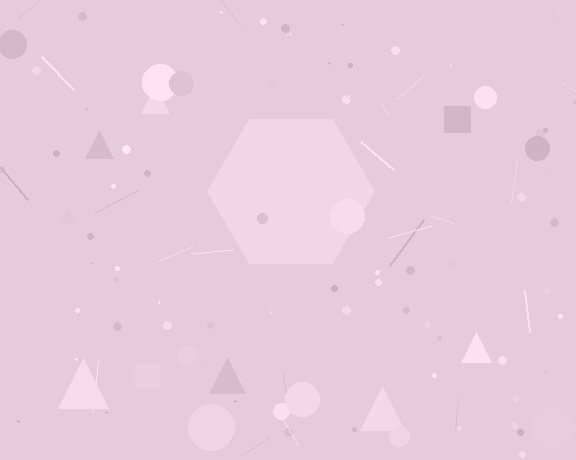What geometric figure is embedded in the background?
A hexagon is embedded in the background.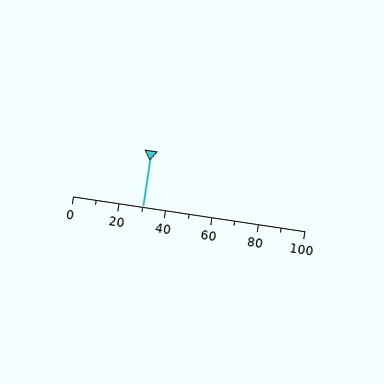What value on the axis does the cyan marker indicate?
The marker indicates approximately 30.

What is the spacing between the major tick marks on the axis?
The major ticks are spaced 20 apart.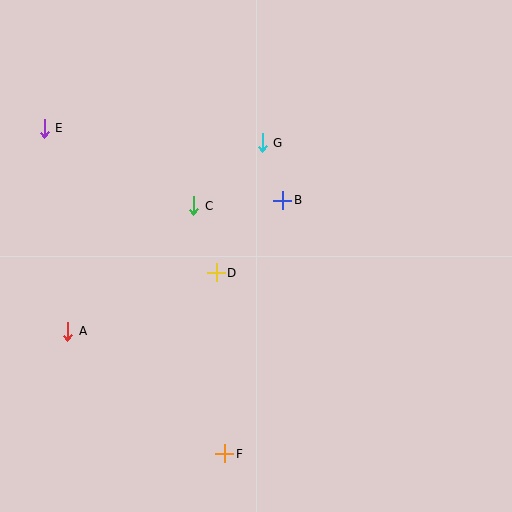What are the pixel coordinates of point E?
Point E is at (44, 128).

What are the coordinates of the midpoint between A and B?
The midpoint between A and B is at (175, 266).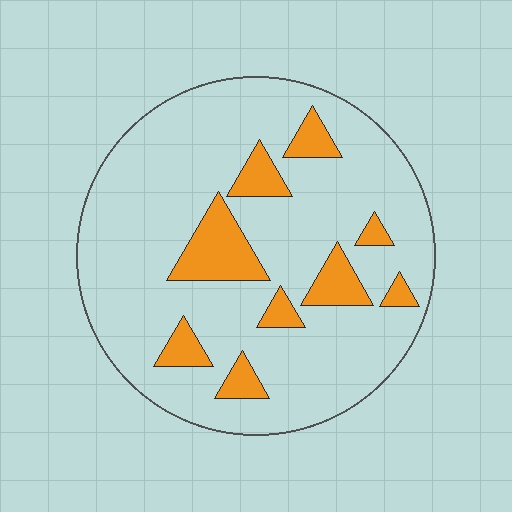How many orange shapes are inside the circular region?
9.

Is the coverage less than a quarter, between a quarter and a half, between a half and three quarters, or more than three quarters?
Less than a quarter.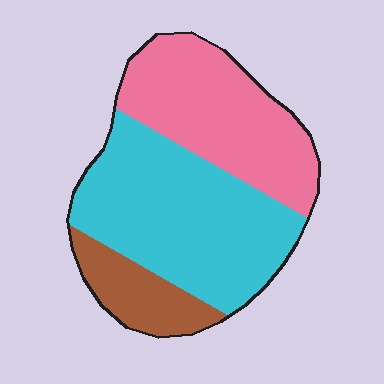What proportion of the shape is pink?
Pink takes up about three eighths (3/8) of the shape.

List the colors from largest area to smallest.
From largest to smallest: cyan, pink, brown.